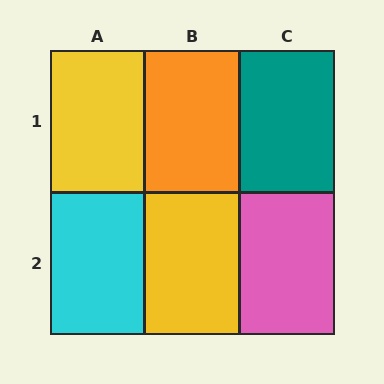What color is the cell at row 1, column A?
Yellow.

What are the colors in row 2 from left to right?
Cyan, yellow, pink.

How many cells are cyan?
1 cell is cyan.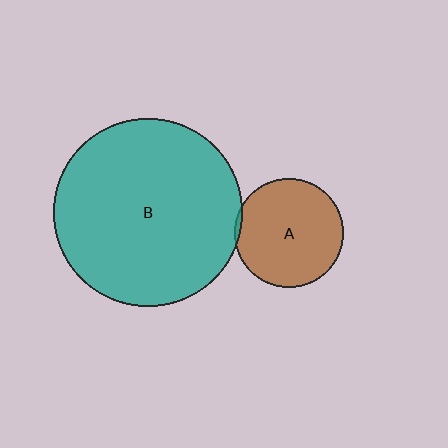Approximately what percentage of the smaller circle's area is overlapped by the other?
Approximately 5%.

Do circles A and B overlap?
Yes.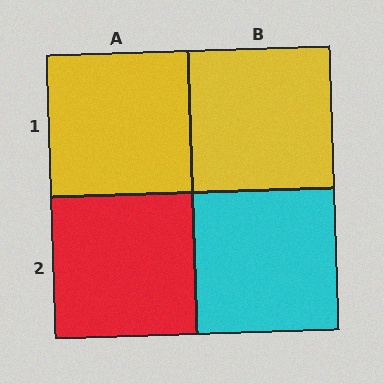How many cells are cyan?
1 cell is cyan.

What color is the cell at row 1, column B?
Yellow.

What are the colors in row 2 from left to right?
Red, cyan.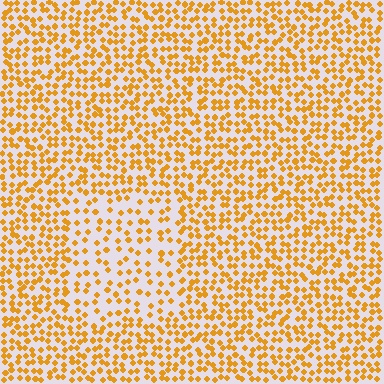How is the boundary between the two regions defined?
The boundary is defined by a change in element density (approximately 1.9x ratio). All elements are the same color, size, and shape.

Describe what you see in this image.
The image contains small orange elements arranged at two different densities. A rectangle-shaped region is visible where the elements are less densely packed than the surrounding area.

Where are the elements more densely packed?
The elements are more densely packed outside the rectangle boundary.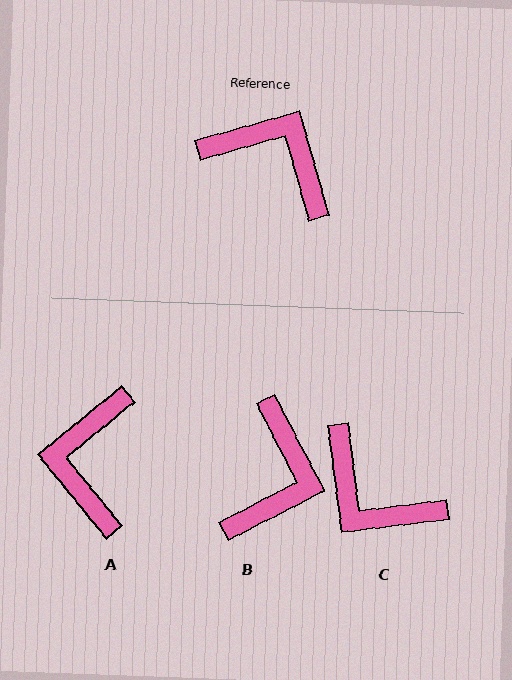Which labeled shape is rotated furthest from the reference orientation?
C, about 171 degrees away.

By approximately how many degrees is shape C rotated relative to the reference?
Approximately 171 degrees counter-clockwise.